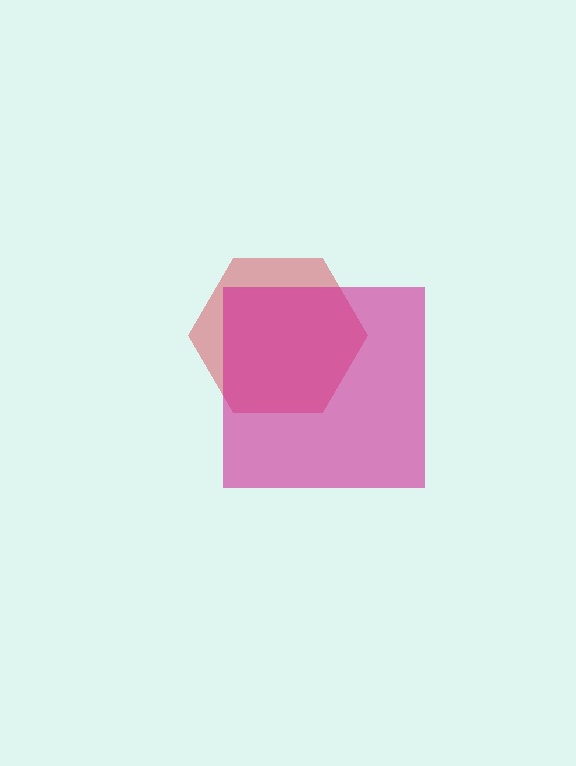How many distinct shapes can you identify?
There are 2 distinct shapes: a red hexagon, a magenta square.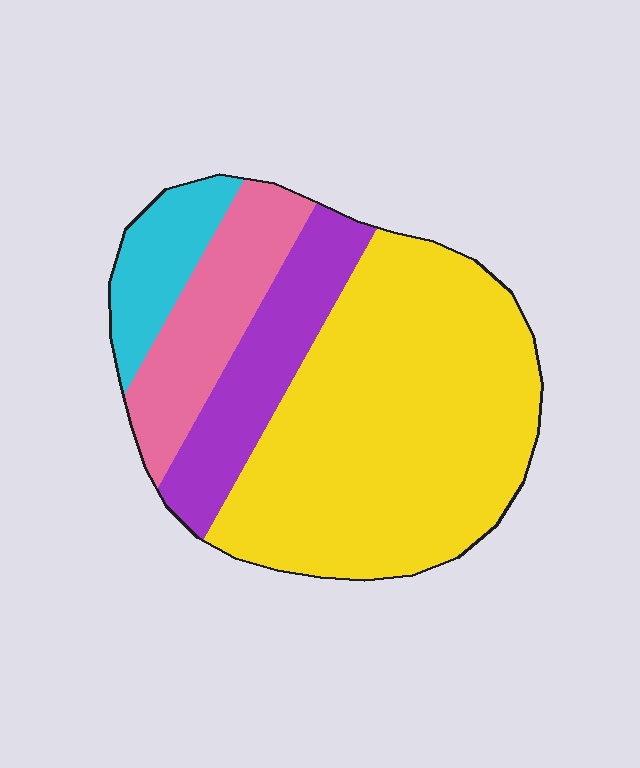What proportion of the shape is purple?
Purple takes up less than a sixth of the shape.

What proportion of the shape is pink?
Pink takes up about one sixth (1/6) of the shape.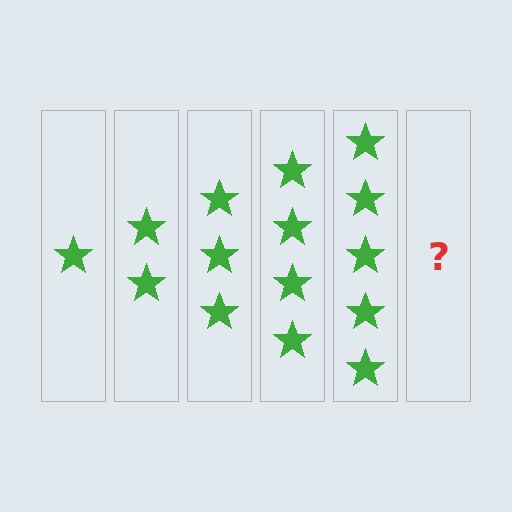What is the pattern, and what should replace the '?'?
The pattern is that each step adds one more star. The '?' should be 6 stars.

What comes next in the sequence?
The next element should be 6 stars.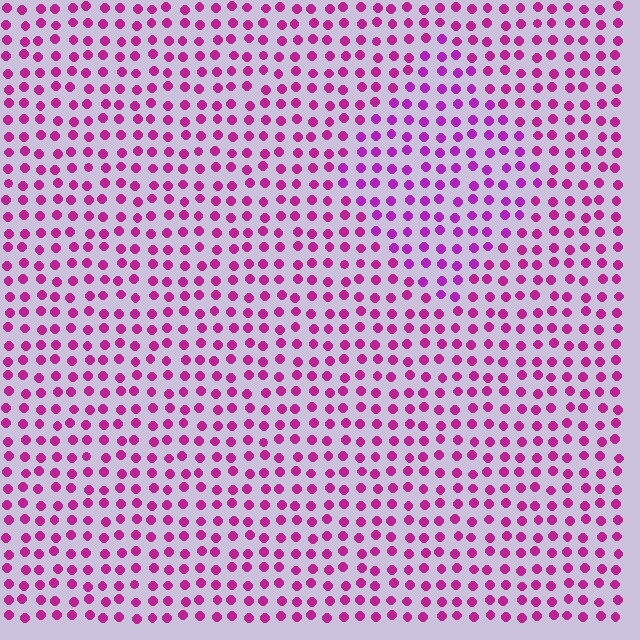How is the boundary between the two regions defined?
The boundary is defined purely by a slight shift in hue (about 20 degrees). Spacing, size, and orientation are identical on both sides.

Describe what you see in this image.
The image is filled with small magenta elements in a uniform arrangement. A diamond-shaped region is visible where the elements are tinted to a slightly different hue, forming a subtle color boundary.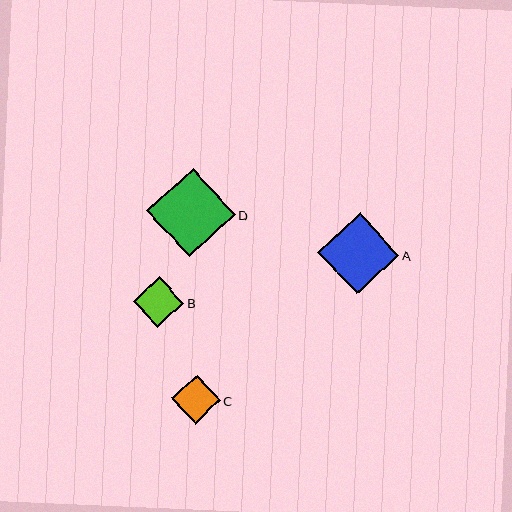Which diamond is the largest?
Diamond D is the largest with a size of approximately 88 pixels.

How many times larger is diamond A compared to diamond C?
Diamond A is approximately 1.7 times the size of diamond C.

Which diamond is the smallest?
Diamond C is the smallest with a size of approximately 49 pixels.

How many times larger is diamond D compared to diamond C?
Diamond D is approximately 1.8 times the size of diamond C.